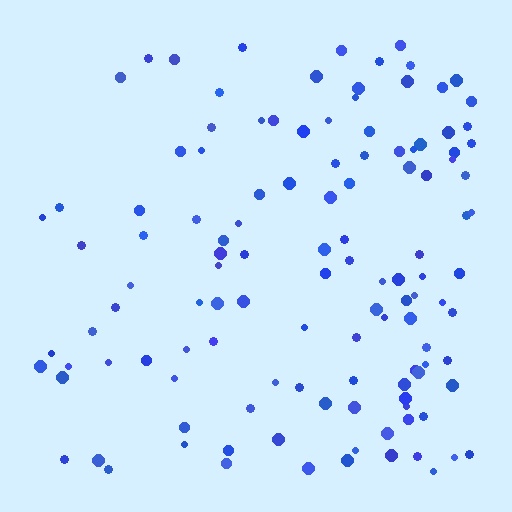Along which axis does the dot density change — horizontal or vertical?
Horizontal.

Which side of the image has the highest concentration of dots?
The right.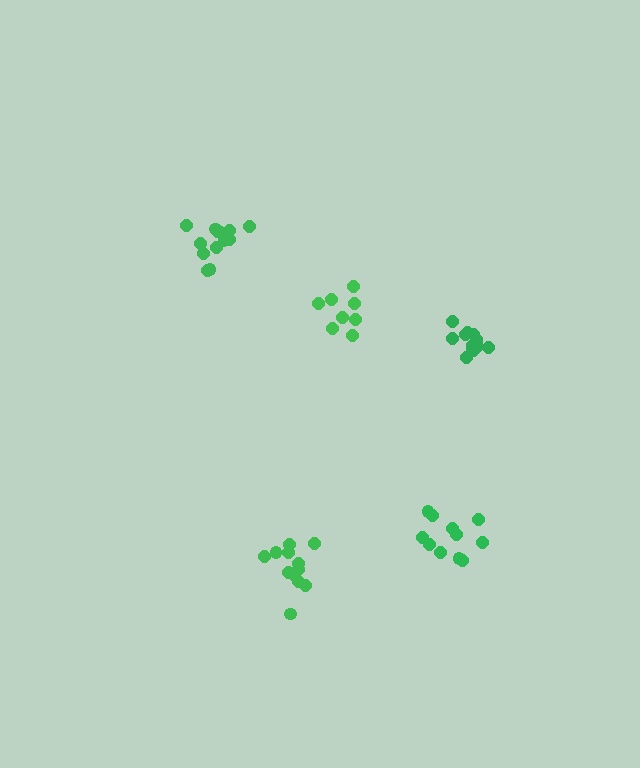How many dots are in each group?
Group 1: 13 dots, Group 2: 8 dots, Group 3: 12 dots, Group 4: 13 dots, Group 5: 11 dots (57 total).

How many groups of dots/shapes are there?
There are 5 groups.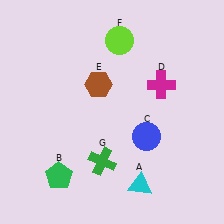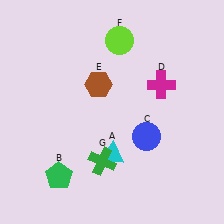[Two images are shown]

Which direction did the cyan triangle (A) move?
The cyan triangle (A) moved up.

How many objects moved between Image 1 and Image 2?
1 object moved between the two images.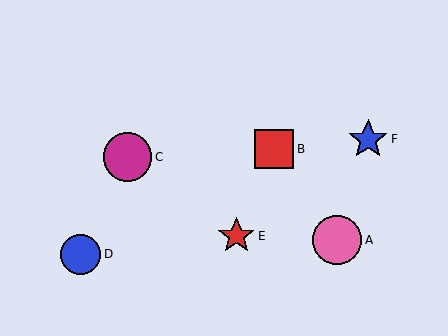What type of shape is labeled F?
Shape F is a blue star.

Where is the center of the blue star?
The center of the blue star is at (368, 139).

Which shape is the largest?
The pink circle (labeled A) is the largest.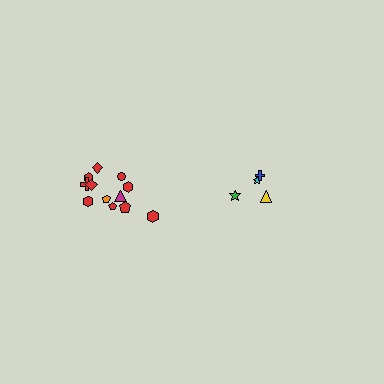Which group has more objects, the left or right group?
The left group.